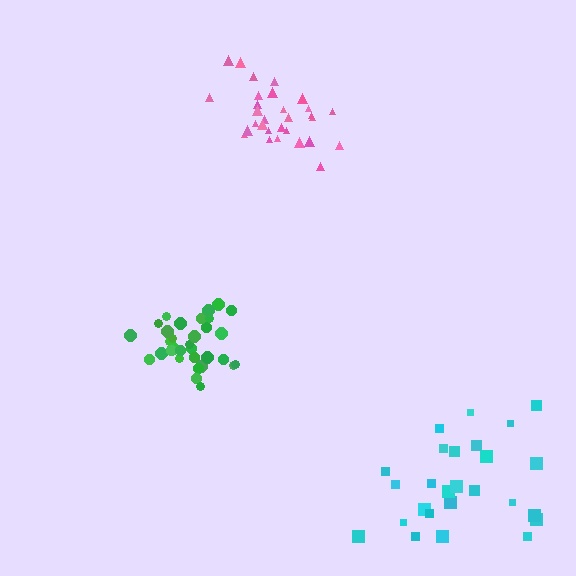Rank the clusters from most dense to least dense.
green, pink, cyan.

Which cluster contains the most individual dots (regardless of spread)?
Green (32).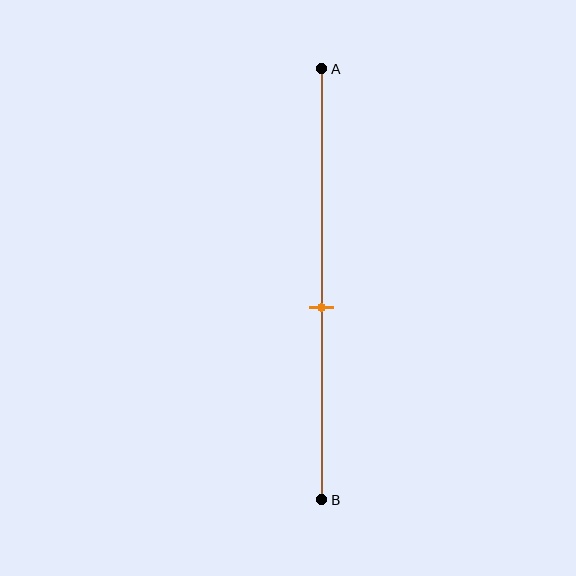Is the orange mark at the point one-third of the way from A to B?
No, the mark is at about 55% from A, not at the 33% one-third point.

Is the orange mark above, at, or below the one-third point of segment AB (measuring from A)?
The orange mark is below the one-third point of segment AB.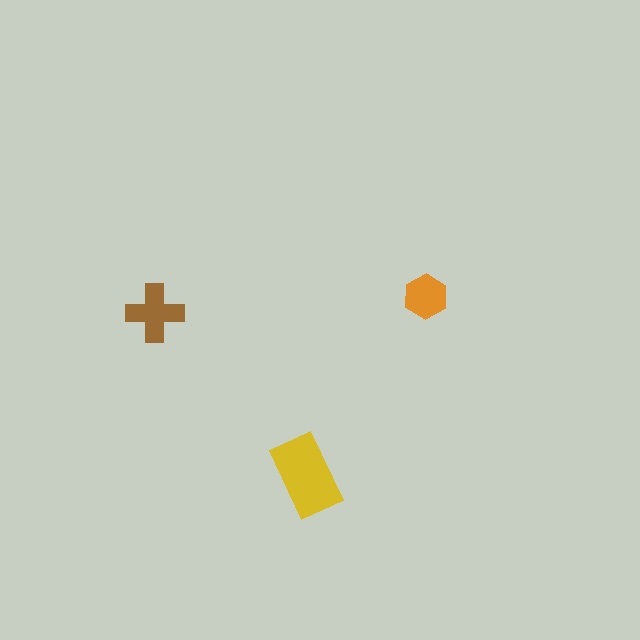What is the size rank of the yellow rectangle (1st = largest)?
1st.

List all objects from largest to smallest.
The yellow rectangle, the brown cross, the orange hexagon.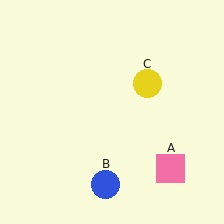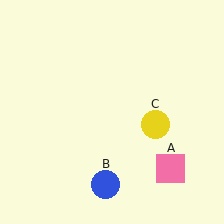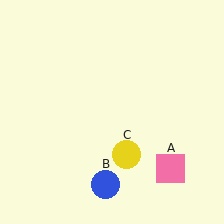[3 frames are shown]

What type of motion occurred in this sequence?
The yellow circle (object C) rotated clockwise around the center of the scene.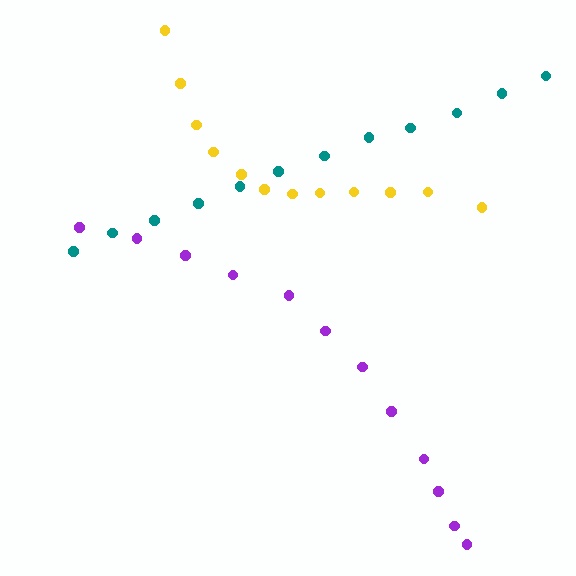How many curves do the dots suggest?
There are 3 distinct paths.